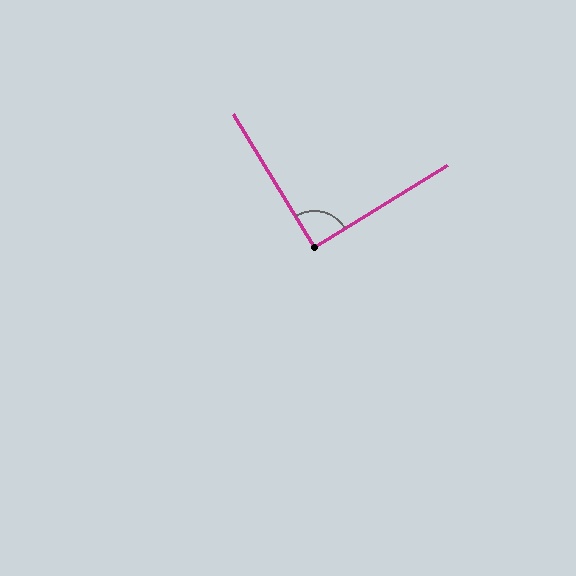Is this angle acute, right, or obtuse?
It is approximately a right angle.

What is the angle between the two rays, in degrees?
Approximately 90 degrees.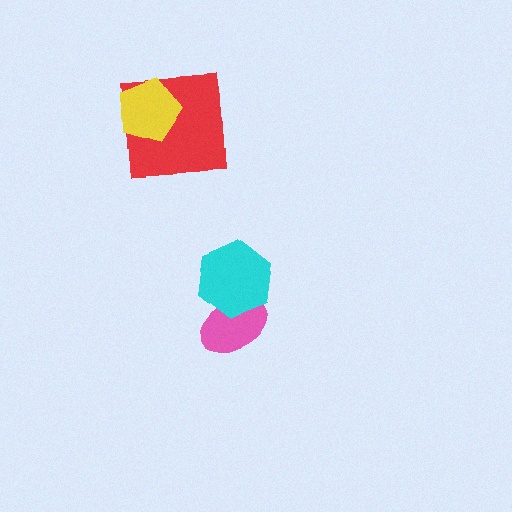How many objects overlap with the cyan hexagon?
1 object overlaps with the cyan hexagon.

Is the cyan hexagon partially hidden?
No, no other shape covers it.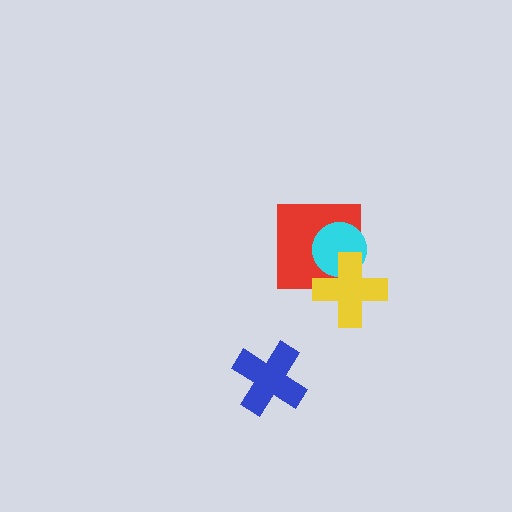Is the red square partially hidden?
Yes, it is partially covered by another shape.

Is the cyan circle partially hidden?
Yes, it is partially covered by another shape.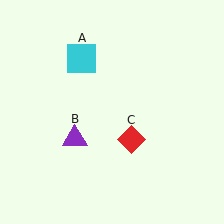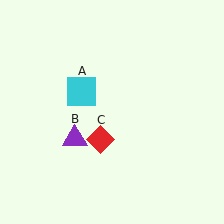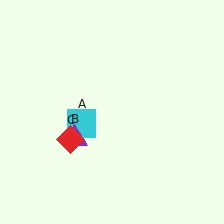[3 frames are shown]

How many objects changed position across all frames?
2 objects changed position: cyan square (object A), red diamond (object C).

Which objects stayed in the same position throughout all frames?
Purple triangle (object B) remained stationary.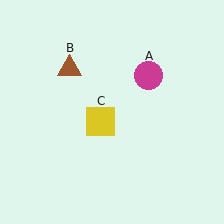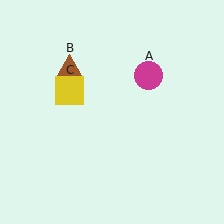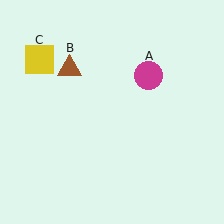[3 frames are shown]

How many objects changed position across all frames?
1 object changed position: yellow square (object C).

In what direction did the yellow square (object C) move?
The yellow square (object C) moved up and to the left.